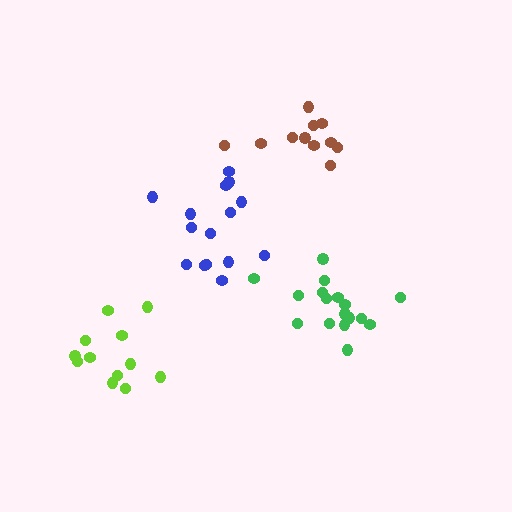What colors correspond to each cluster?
The clusters are colored: green, lime, blue, brown.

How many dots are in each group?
Group 1: 17 dots, Group 2: 12 dots, Group 3: 15 dots, Group 4: 11 dots (55 total).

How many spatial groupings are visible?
There are 4 spatial groupings.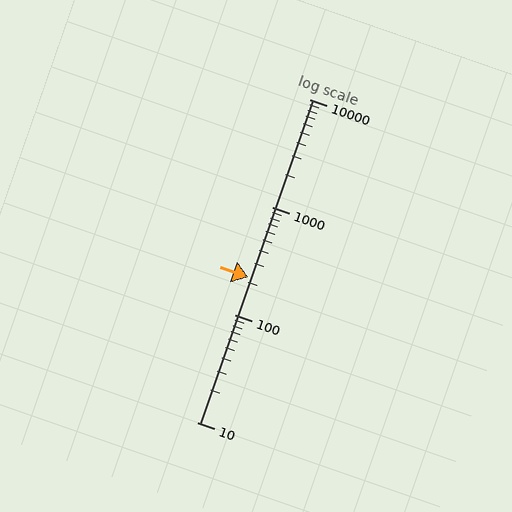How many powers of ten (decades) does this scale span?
The scale spans 3 decades, from 10 to 10000.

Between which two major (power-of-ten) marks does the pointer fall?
The pointer is between 100 and 1000.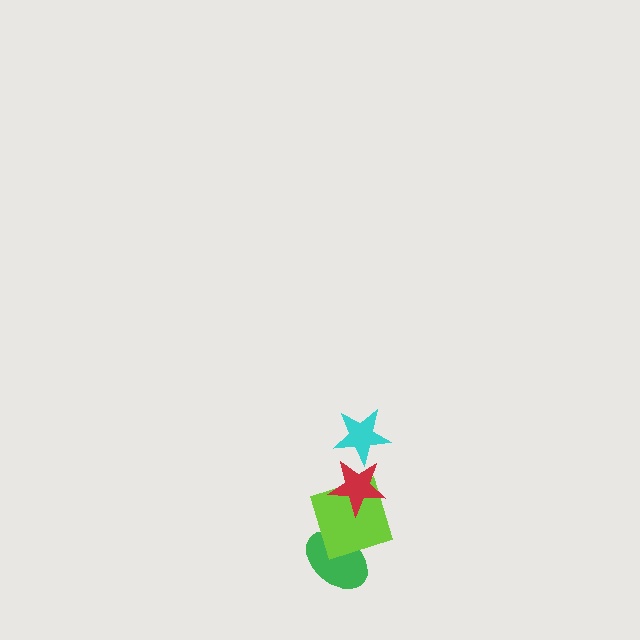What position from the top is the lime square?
The lime square is 3rd from the top.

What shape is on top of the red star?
The cyan star is on top of the red star.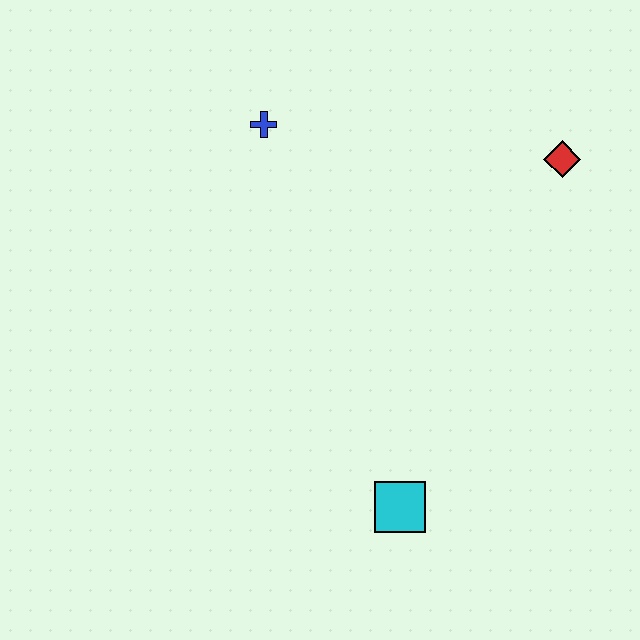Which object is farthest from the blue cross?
The cyan square is farthest from the blue cross.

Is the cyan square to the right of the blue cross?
Yes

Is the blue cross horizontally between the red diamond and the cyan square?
No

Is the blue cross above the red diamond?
Yes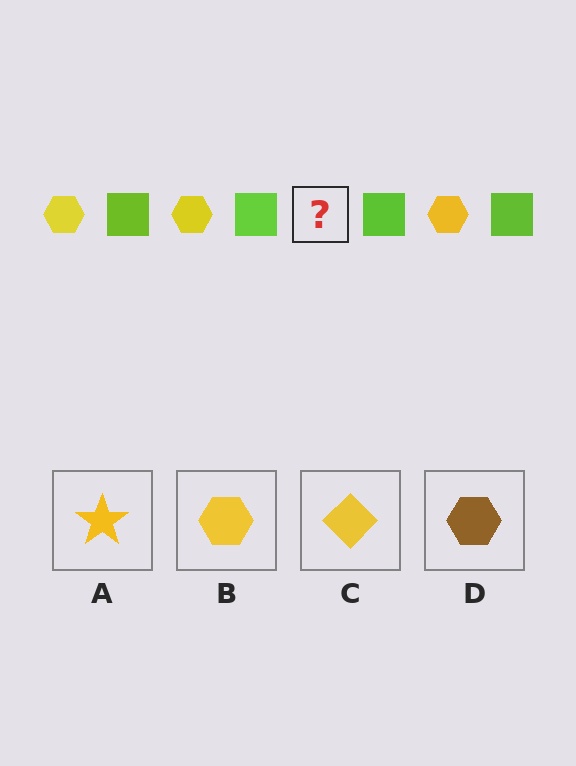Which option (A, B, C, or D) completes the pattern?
B.